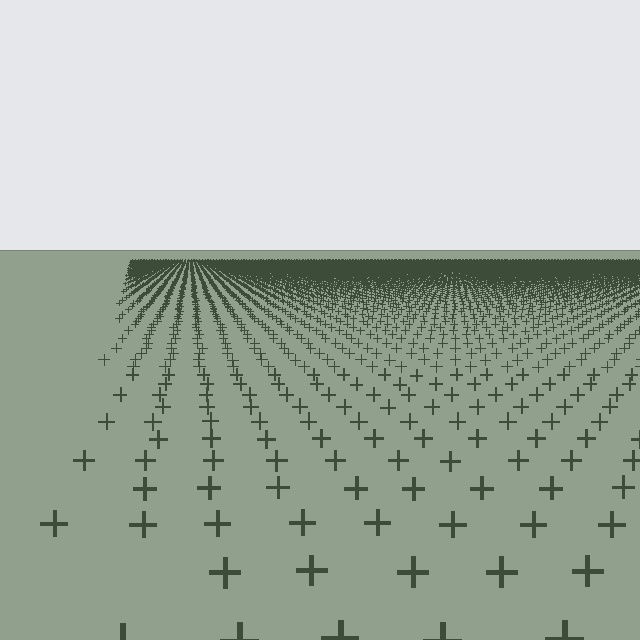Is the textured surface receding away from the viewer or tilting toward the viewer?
The surface is receding away from the viewer. Texture elements get smaller and denser toward the top.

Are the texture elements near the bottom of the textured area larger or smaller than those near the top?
Larger. Near the bottom, elements are closer to the viewer and appear at a bigger on-screen size.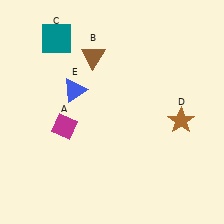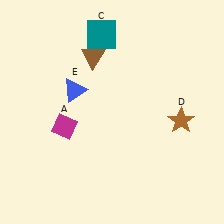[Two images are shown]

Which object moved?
The teal square (C) moved right.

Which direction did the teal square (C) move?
The teal square (C) moved right.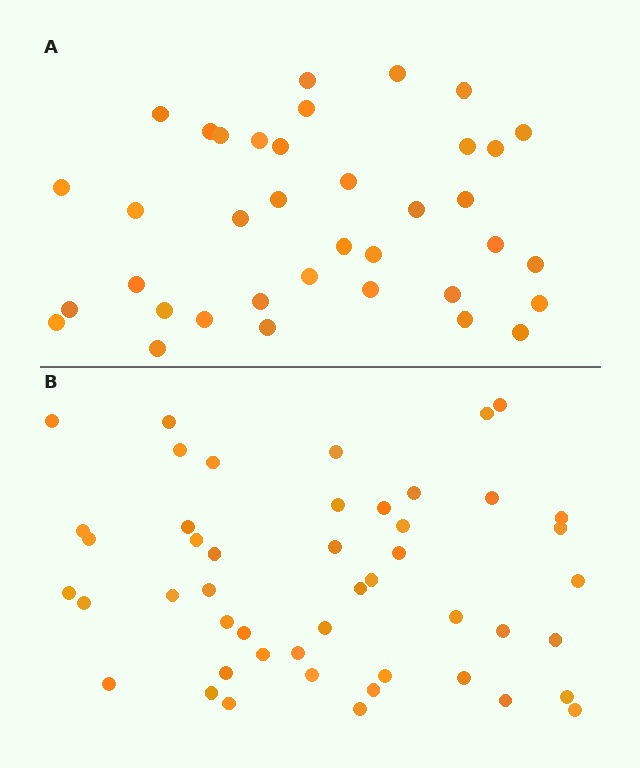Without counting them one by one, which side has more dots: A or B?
Region B (the bottom region) has more dots.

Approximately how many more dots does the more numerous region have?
Region B has roughly 12 or so more dots than region A.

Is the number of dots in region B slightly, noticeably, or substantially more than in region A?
Region B has noticeably more, but not dramatically so. The ratio is roughly 1.3 to 1.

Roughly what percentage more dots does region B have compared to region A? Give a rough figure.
About 30% more.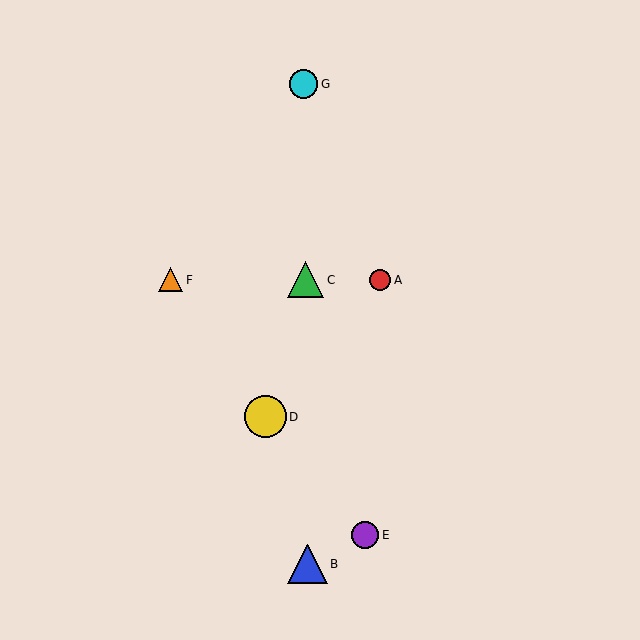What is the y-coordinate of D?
Object D is at y≈417.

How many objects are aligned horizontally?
3 objects (A, C, F) are aligned horizontally.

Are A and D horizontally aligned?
No, A is at y≈280 and D is at y≈417.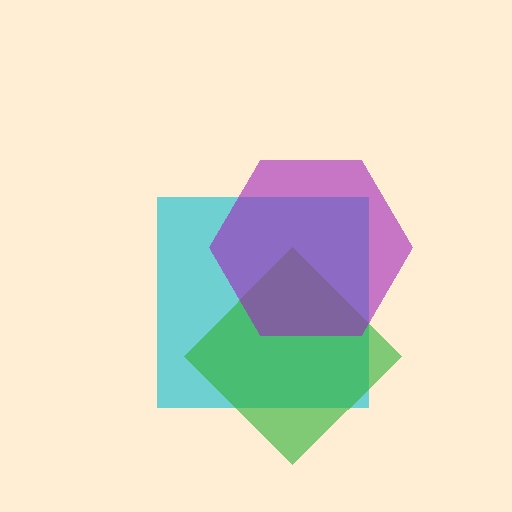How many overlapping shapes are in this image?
There are 3 overlapping shapes in the image.